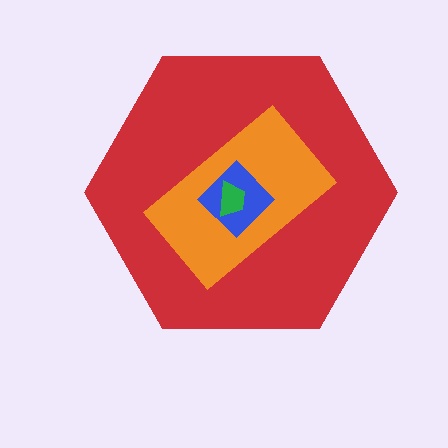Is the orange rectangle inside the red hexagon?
Yes.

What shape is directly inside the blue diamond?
The green trapezoid.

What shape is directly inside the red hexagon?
The orange rectangle.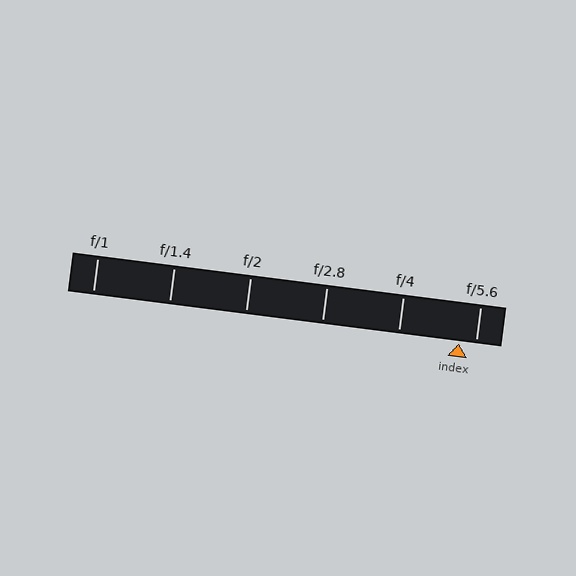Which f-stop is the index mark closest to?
The index mark is closest to f/5.6.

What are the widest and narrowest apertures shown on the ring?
The widest aperture shown is f/1 and the narrowest is f/5.6.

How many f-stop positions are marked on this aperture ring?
There are 6 f-stop positions marked.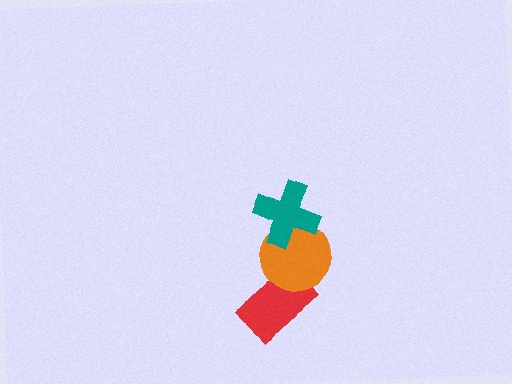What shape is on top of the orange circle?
The teal cross is on top of the orange circle.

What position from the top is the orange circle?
The orange circle is 2nd from the top.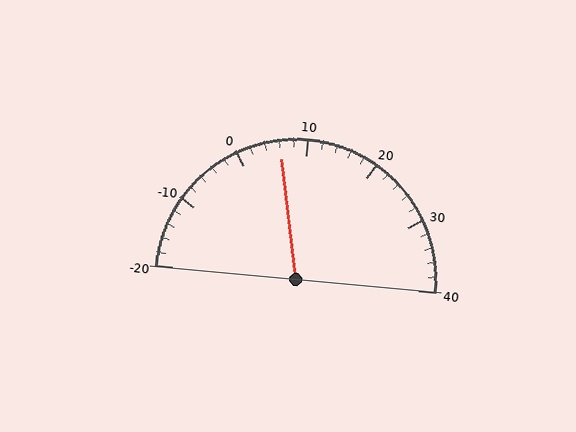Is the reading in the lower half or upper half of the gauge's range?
The reading is in the lower half of the range (-20 to 40).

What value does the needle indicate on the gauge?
The needle indicates approximately 6.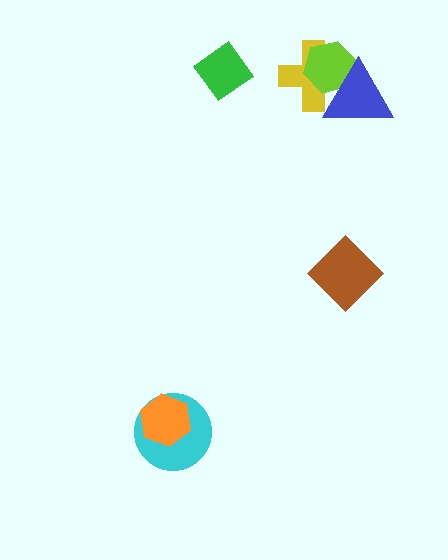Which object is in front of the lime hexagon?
The blue triangle is in front of the lime hexagon.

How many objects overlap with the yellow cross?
2 objects overlap with the yellow cross.